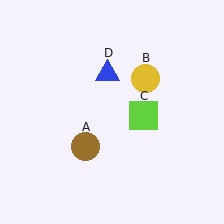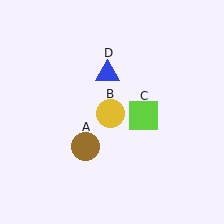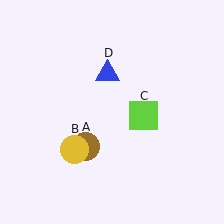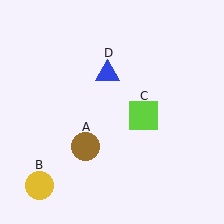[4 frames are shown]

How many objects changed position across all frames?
1 object changed position: yellow circle (object B).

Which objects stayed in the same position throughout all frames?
Brown circle (object A) and lime square (object C) and blue triangle (object D) remained stationary.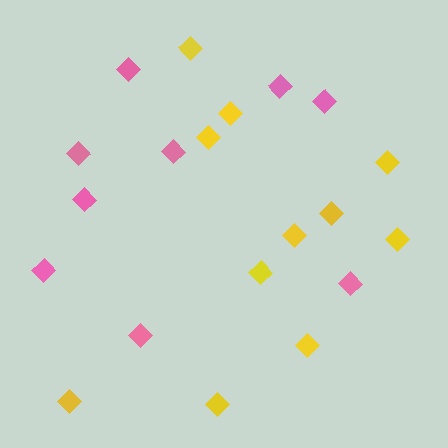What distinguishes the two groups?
There are 2 groups: one group of yellow diamonds (11) and one group of pink diamonds (9).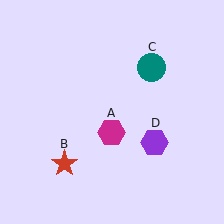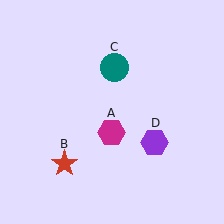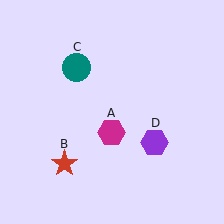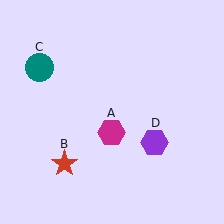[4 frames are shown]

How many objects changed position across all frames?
1 object changed position: teal circle (object C).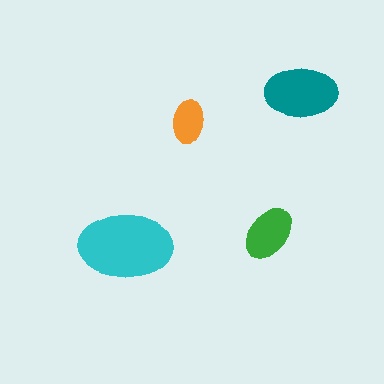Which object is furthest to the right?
The teal ellipse is rightmost.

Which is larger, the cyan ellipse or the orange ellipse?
The cyan one.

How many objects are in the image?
There are 4 objects in the image.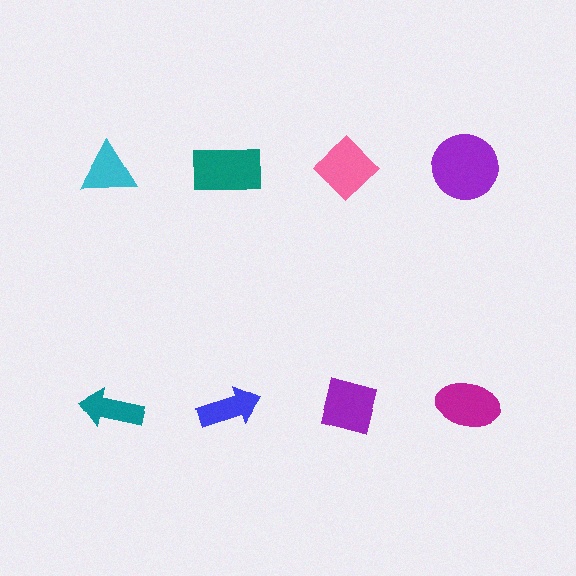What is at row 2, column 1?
A teal arrow.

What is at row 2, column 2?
A blue arrow.